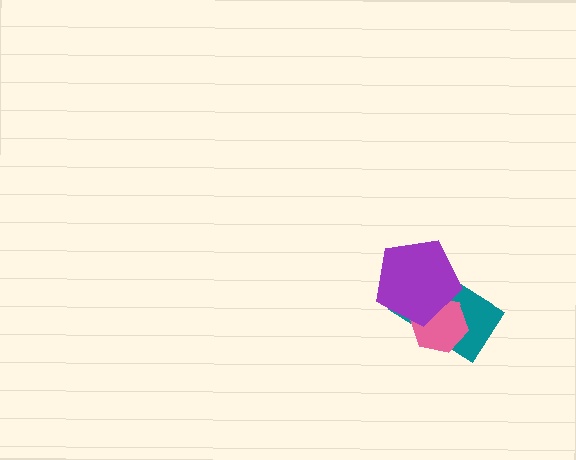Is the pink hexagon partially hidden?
Yes, it is partially covered by another shape.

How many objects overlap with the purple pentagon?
2 objects overlap with the purple pentagon.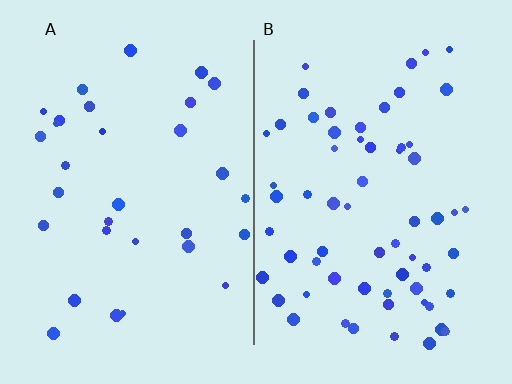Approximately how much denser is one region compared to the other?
Approximately 2.0× — region B over region A.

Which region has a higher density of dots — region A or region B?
B (the right).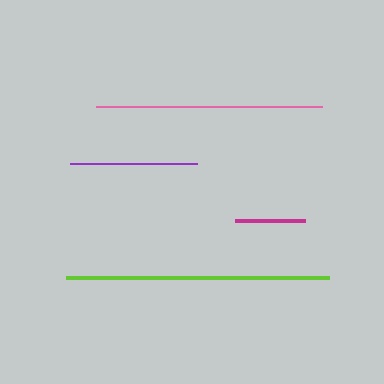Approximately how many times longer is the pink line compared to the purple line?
The pink line is approximately 1.8 times the length of the purple line.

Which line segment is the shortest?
The magenta line is the shortest at approximately 69 pixels.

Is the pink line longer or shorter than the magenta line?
The pink line is longer than the magenta line.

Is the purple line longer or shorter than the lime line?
The lime line is longer than the purple line.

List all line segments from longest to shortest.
From longest to shortest: lime, pink, purple, magenta.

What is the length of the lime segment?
The lime segment is approximately 263 pixels long.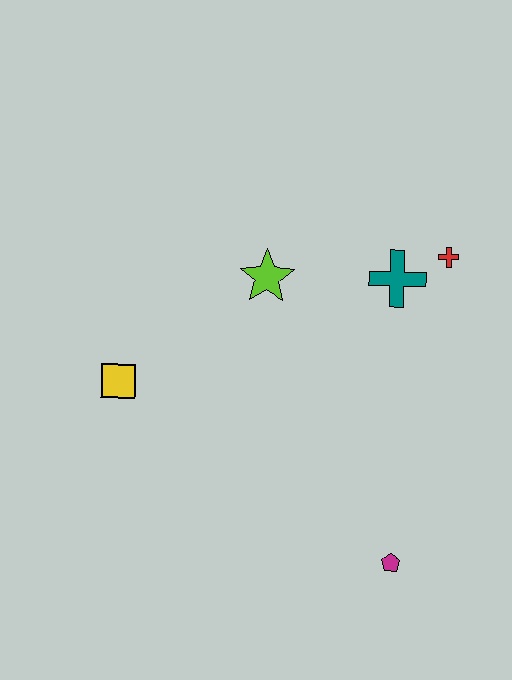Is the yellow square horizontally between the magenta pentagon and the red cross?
No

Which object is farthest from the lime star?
The magenta pentagon is farthest from the lime star.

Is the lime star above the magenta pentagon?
Yes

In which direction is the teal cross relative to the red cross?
The teal cross is to the left of the red cross.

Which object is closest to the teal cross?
The red cross is closest to the teal cross.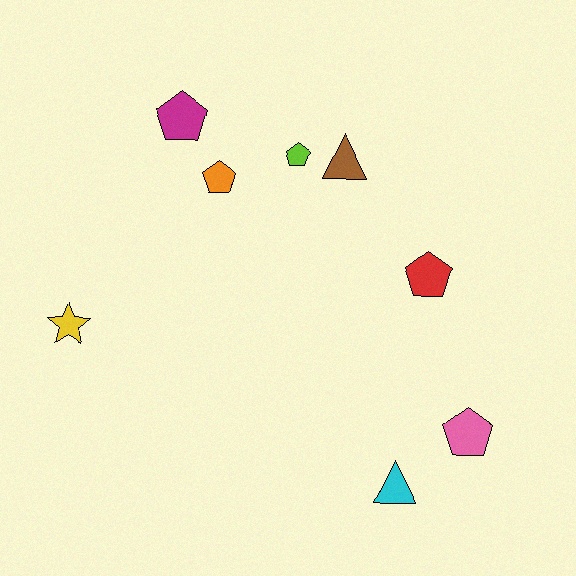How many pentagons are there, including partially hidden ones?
There are 5 pentagons.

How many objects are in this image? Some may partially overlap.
There are 8 objects.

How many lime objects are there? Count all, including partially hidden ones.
There is 1 lime object.